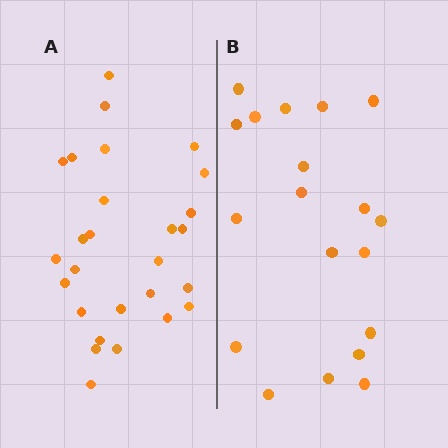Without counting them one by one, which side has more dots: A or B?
Region A (the left region) has more dots.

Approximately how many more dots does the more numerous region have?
Region A has roughly 8 or so more dots than region B.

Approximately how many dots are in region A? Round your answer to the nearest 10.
About 30 dots. (The exact count is 27, which rounds to 30.)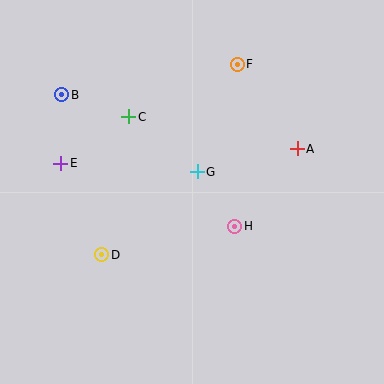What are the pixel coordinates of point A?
Point A is at (297, 149).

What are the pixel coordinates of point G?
Point G is at (197, 172).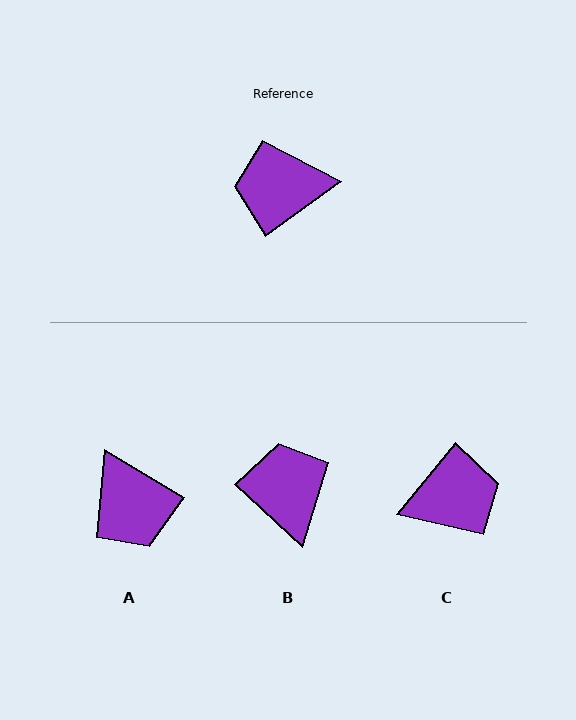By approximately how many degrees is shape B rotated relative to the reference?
Approximately 79 degrees clockwise.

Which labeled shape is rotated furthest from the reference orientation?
C, about 165 degrees away.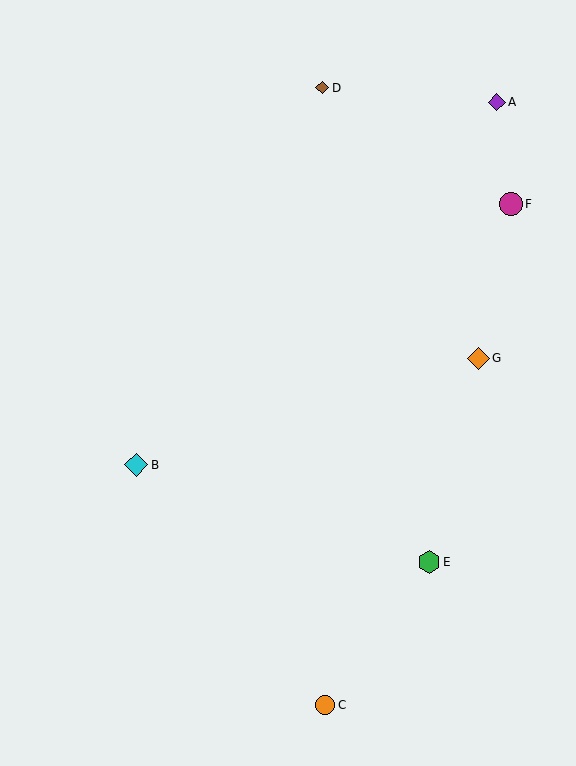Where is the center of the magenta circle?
The center of the magenta circle is at (511, 204).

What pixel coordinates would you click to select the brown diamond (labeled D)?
Click at (322, 88) to select the brown diamond D.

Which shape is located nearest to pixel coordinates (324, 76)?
The brown diamond (labeled D) at (322, 88) is nearest to that location.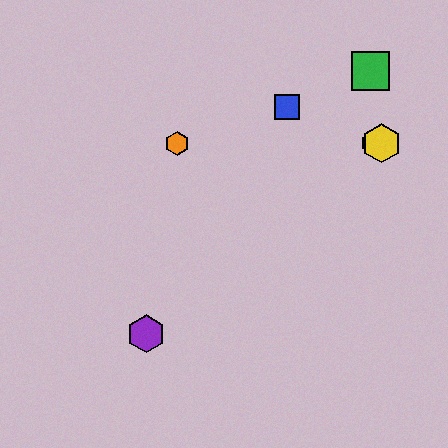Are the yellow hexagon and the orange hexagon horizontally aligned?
Yes, both are at y≈143.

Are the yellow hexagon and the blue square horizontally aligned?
No, the yellow hexagon is at y≈143 and the blue square is at y≈107.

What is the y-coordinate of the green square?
The green square is at y≈71.